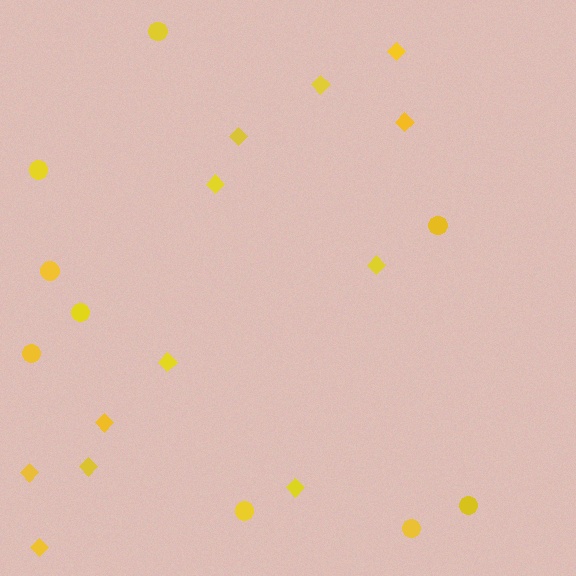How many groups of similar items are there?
There are 2 groups: one group of circles (9) and one group of diamonds (12).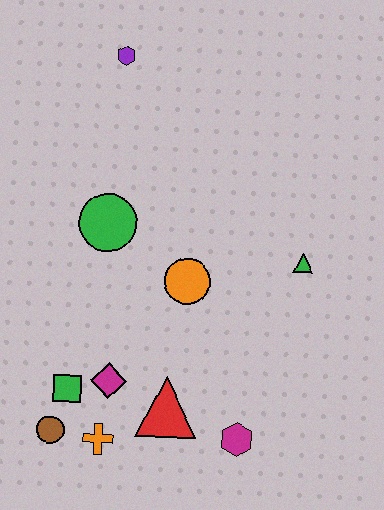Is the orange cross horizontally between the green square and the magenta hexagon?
Yes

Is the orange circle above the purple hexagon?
No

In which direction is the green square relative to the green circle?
The green square is below the green circle.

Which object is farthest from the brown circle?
The purple hexagon is farthest from the brown circle.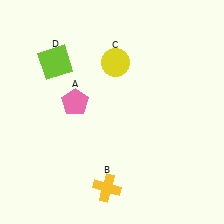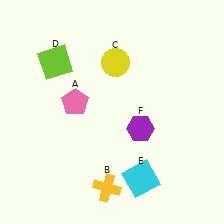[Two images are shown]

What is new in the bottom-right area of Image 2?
A cyan square (E) was added in the bottom-right area of Image 2.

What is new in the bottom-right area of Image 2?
A purple hexagon (F) was added in the bottom-right area of Image 2.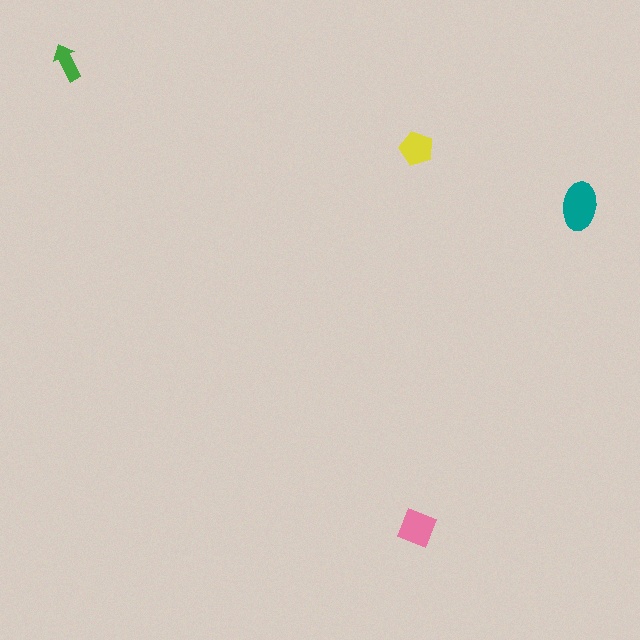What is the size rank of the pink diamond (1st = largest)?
2nd.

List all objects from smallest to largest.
The green arrow, the yellow pentagon, the pink diamond, the teal ellipse.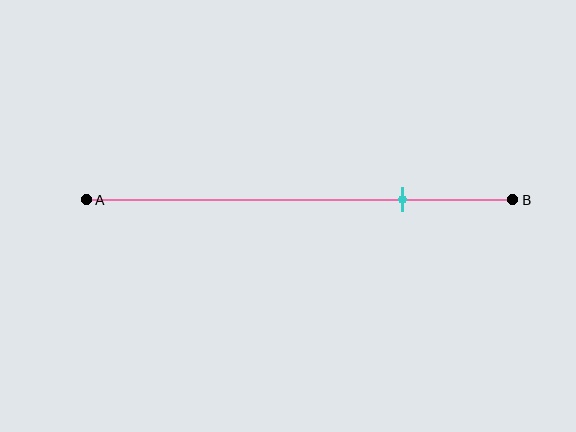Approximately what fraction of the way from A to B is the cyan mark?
The cyan mark is approximately 75% of the way from A to B.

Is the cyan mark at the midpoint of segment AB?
No, the mark is at about 75% from A, not at the 50% midpoint.